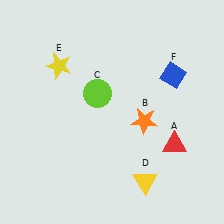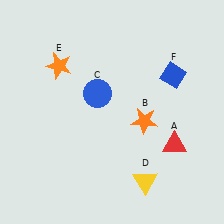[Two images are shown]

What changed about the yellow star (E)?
In Image 1, E is yellow. In Image 2, it changed to orange.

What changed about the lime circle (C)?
In Image 1, C is lime. In Image 2, it changed to blue.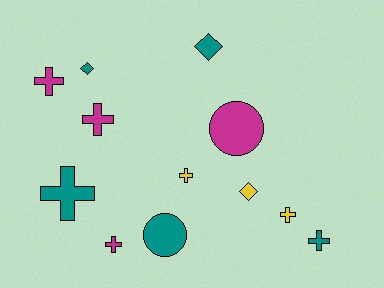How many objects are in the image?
There are 12 objects.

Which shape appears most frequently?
Cross, with 7 objects.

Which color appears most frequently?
Teal, with 5 objects.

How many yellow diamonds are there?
There is 1 yellow diamond.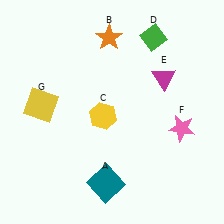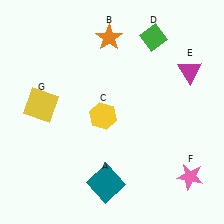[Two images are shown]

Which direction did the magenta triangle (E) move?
The magenta triangle (E) moved right.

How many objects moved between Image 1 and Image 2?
2 objects moved between the two images.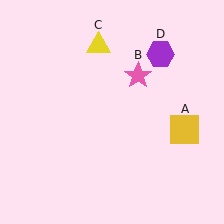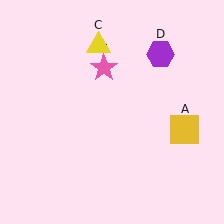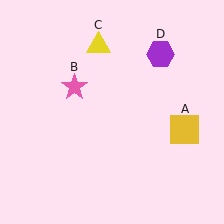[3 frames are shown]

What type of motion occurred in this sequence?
The pink star (object B) rotated counterclockwise around the center of the scene.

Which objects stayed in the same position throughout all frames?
Yellow square (object A) and yellow triangle (object C) and purple hexagon (object D) remained stationary.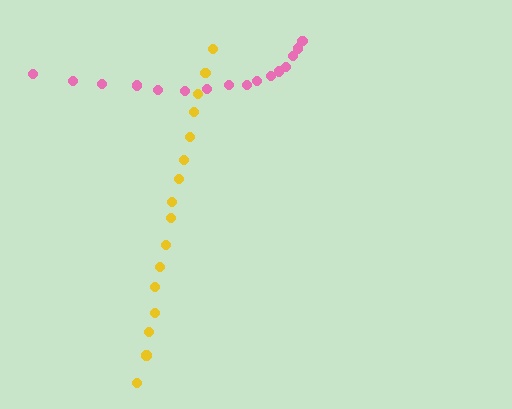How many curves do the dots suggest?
There are 2 distinct paths.